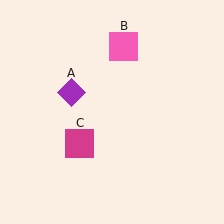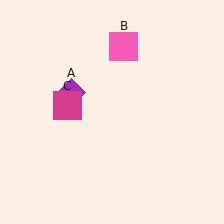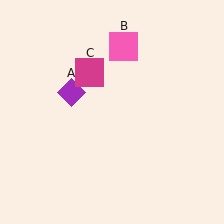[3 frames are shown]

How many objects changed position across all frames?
1 object changed position: magenta square (object C).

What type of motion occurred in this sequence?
The magenta square (object C) rotated clockwise around the center of the scene.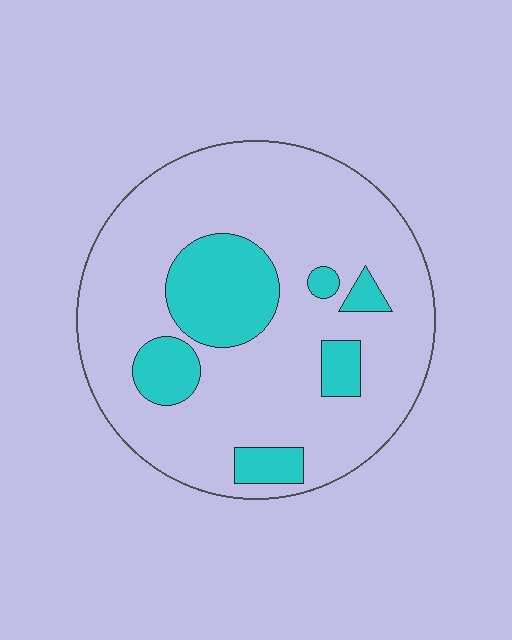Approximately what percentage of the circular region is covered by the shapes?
Approximately 20%.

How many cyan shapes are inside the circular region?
6.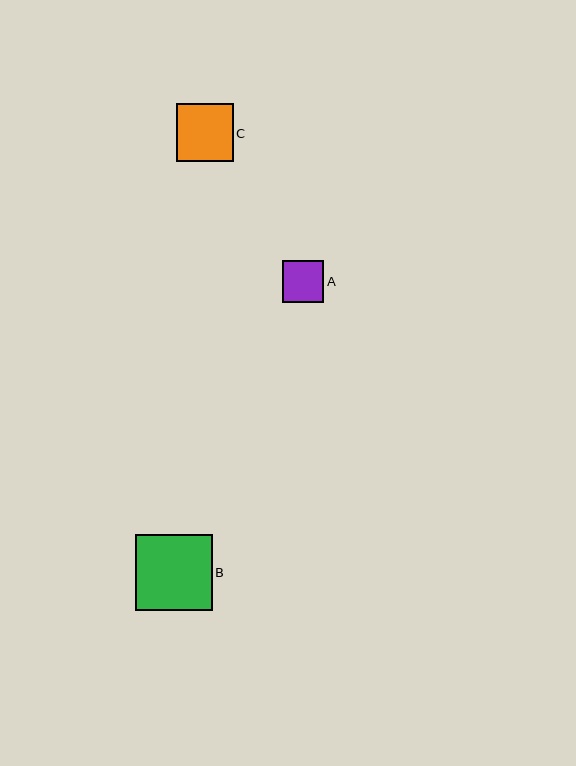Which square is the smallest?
Square A is the smallest with a size of approximately 42 pixels.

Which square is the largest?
Square B is the largest with a size of approximately 77 pixels.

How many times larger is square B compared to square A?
Square B is approximately 1.8 times the size of square A.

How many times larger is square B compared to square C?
Square B is approximately 1.3 times the size of square C.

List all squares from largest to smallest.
From largest to smallest: B, C, A.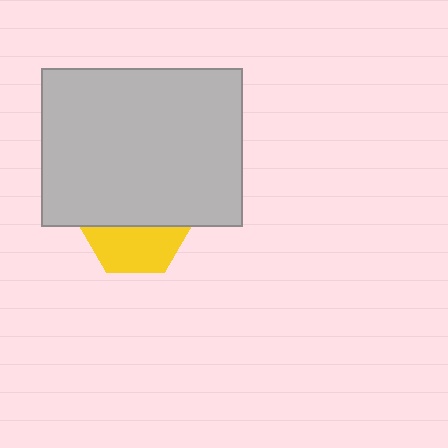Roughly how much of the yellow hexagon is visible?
A small part of it is visible (roughly 44%).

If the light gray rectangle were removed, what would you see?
You would see the complete yellow hexagon.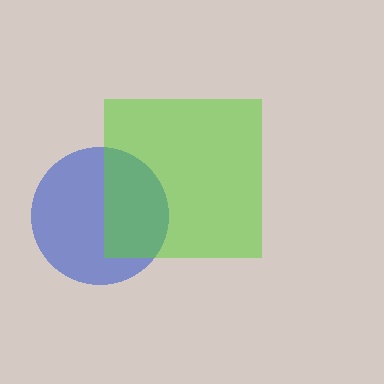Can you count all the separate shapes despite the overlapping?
Yes, there are 2 separate shapes.